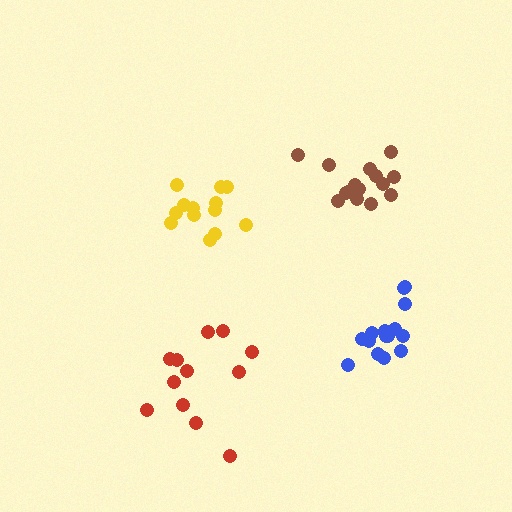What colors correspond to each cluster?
The clusters are colored: red, yellow, blue, brown.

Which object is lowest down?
The red cluster is bottommost.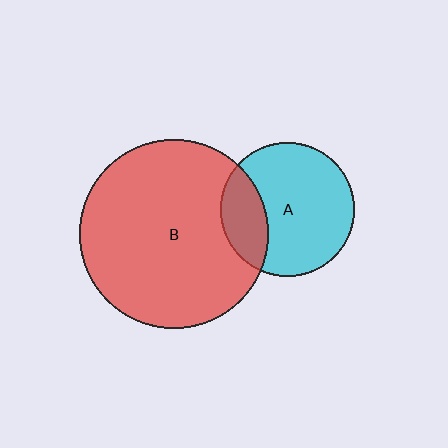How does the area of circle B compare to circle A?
Approximately 2.0 times.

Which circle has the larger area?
Circle B (red).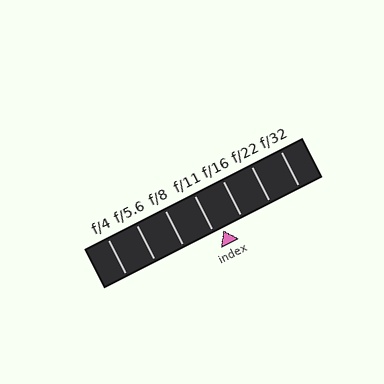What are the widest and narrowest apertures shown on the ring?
The widest aperture shown is f/4 and the narrowest is f/32.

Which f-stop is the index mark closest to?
The index mark is closest to f/11.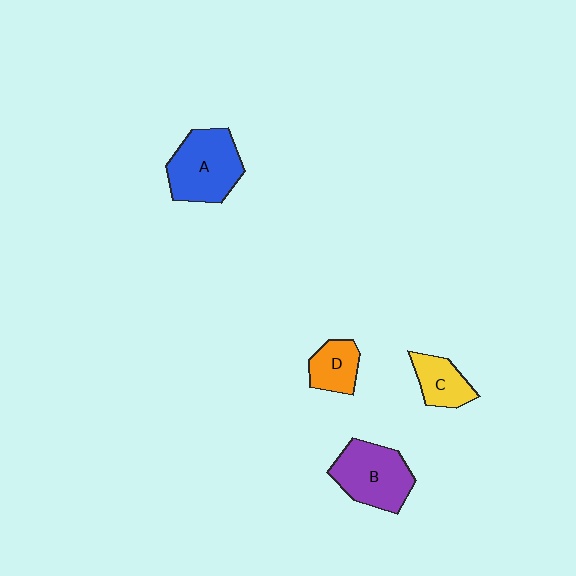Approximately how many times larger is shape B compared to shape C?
Approximately 1.8 times.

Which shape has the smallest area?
Shape D (orange).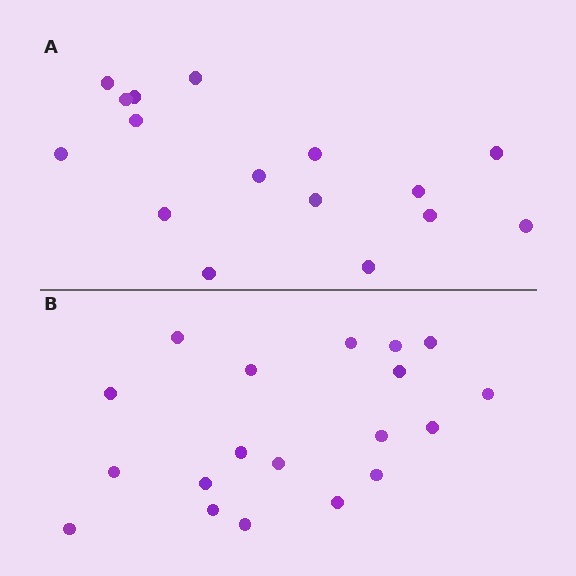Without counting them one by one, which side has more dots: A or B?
Region B (the bottom region) has more dots.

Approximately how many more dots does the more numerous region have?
Region B has just a few more — roughly 2 or 3 more dots than region A.